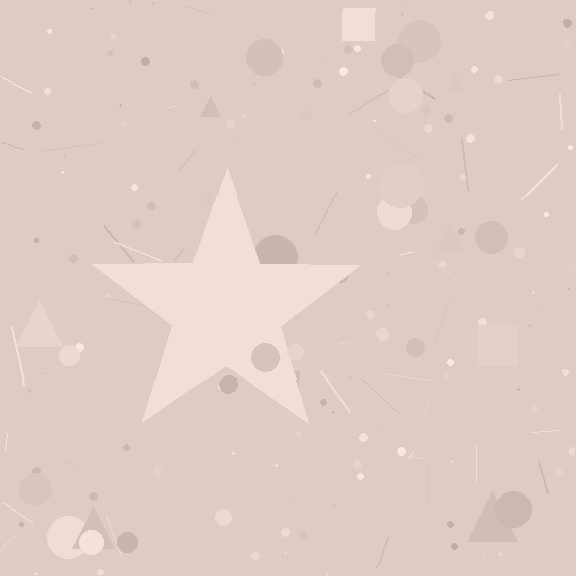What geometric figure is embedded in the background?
A star is embedded in the background.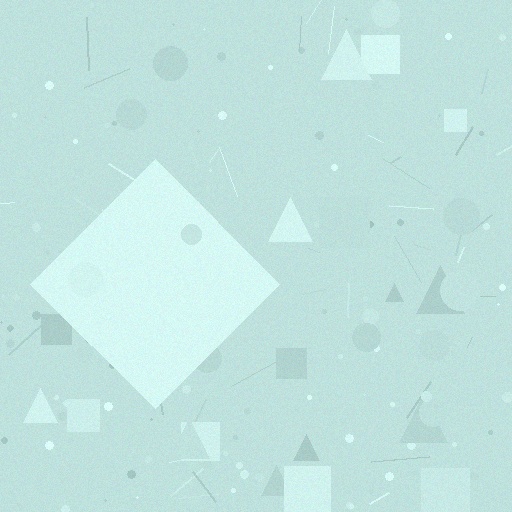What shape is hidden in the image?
A diamond is hidden in the image.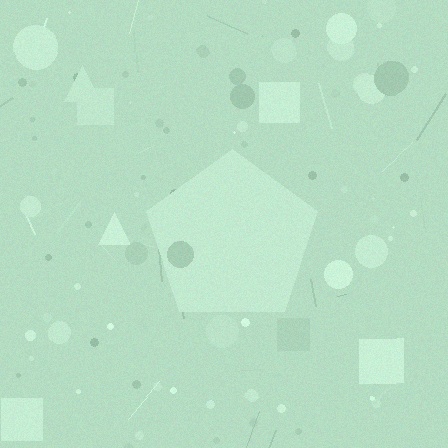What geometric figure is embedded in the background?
A pentagon is embedded in the background.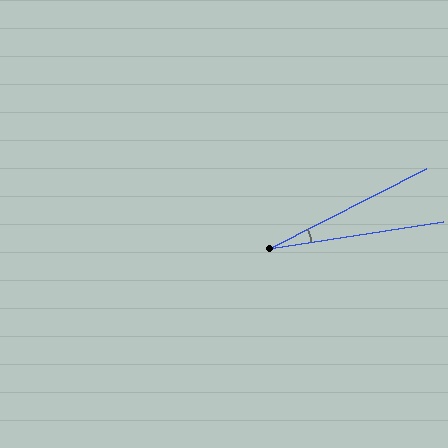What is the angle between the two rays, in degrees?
Approximately 18 degrees.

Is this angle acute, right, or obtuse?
It is acute.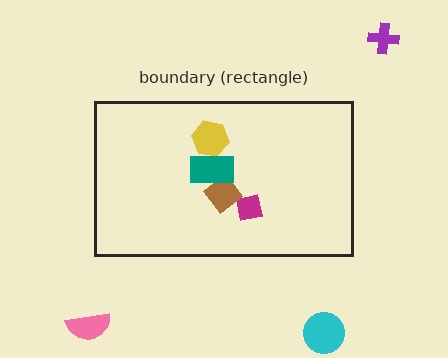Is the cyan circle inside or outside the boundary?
Outside.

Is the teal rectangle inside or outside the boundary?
Inside.